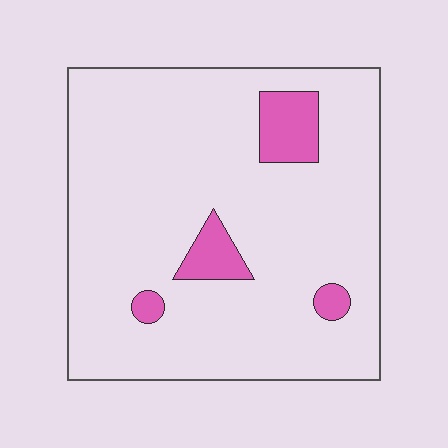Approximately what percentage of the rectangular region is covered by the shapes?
Approximately 10%.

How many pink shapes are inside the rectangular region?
4.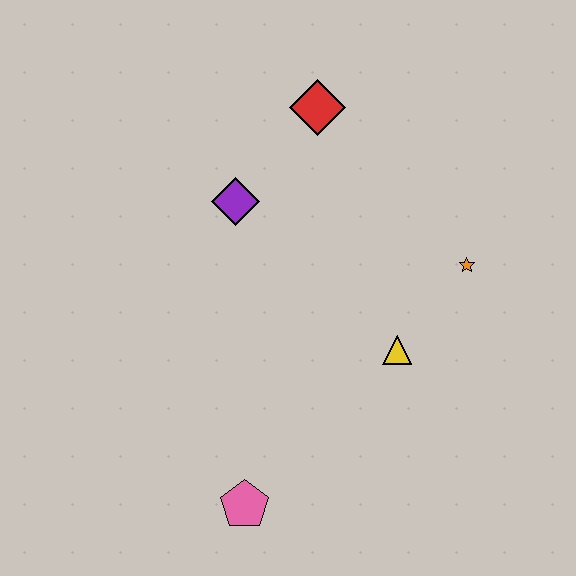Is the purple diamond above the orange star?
Yes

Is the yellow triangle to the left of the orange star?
Yes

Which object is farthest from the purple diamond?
The pink pentagon is farthest from the purple diamond.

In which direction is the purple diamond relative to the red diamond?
The purple diamond is below the red diamond.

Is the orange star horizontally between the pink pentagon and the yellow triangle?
No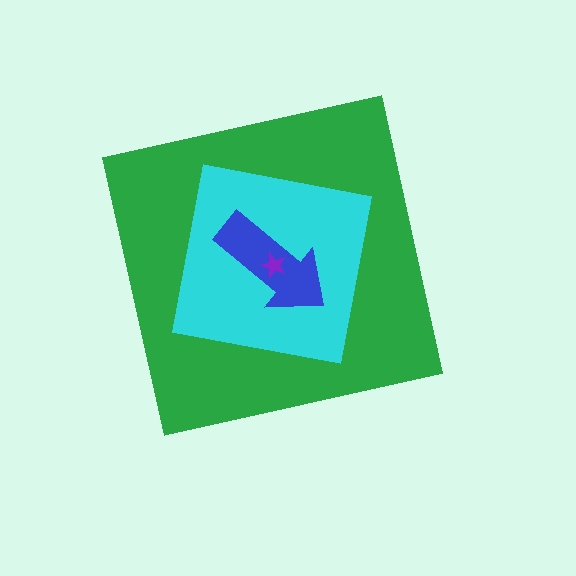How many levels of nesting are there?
4.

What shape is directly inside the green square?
The cyan square.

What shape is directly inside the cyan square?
The blue arrow.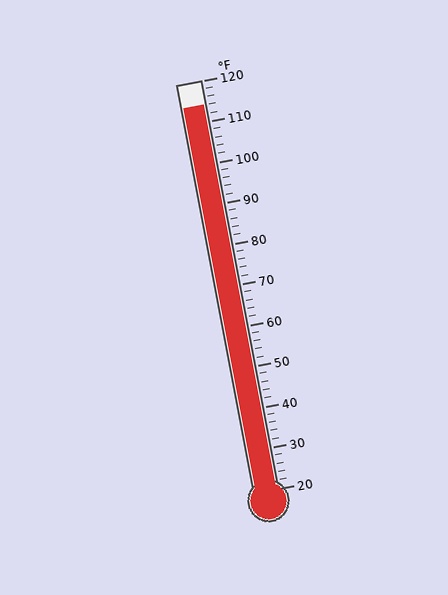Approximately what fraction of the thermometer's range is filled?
The thermometer is filled to approximately 95% of its range.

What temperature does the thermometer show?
The thermometer shows approximately 114°F.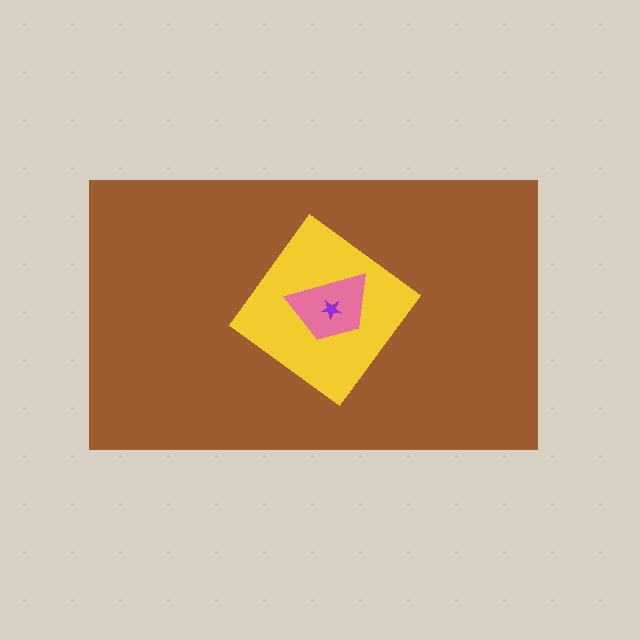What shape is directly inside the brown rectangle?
The yellow diamond.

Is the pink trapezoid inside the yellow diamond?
Yes.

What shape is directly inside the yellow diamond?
The pink trapezoid.